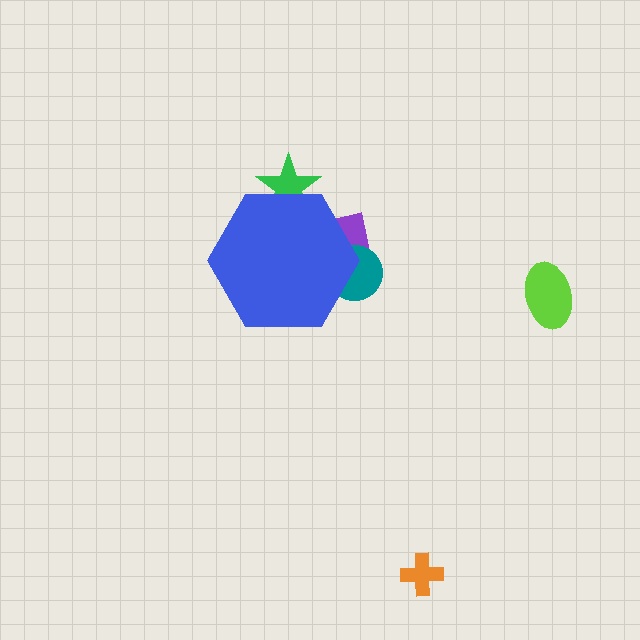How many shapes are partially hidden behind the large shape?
3 shapes are partially hidden.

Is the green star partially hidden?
Yes, the green star is partially hidden behind the blue hexagon.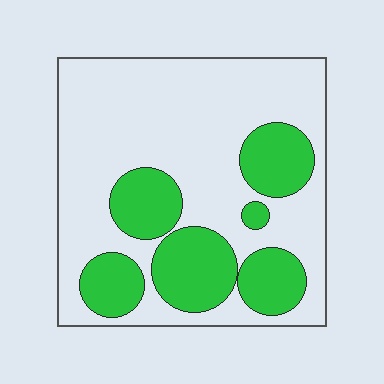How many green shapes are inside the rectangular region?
6.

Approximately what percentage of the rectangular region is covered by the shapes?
Approximately 30%.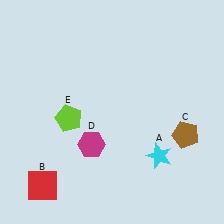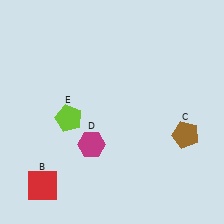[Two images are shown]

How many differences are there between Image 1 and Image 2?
There is 1 difference between the two images.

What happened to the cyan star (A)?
The cyan star (A) was removed in Image 2. It was in the bottom-right area of Image 1.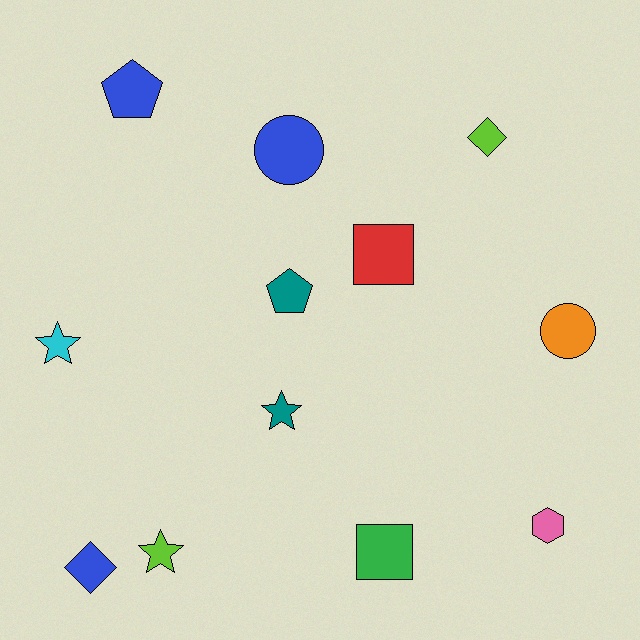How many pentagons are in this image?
There are 2 pentagons.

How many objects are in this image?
There are 12 objects.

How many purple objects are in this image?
There are no purple objects.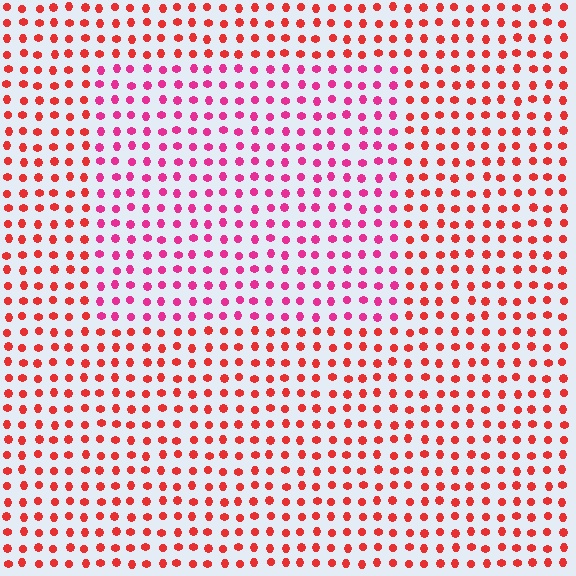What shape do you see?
I see a rectangle.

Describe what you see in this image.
The image is filled with small red elements in a uniform arrangement. A rectangle-shaped region is visible where the elements are tinted to a slightly different hue, forming a subtle color boundary.